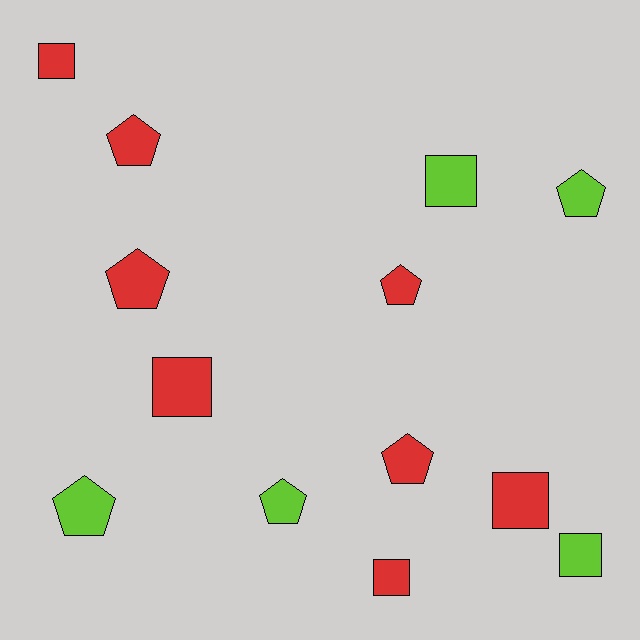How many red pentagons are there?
There are 4 red pentagons.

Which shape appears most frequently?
Pentagon, with 7 objects.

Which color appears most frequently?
Red, with 8 objects.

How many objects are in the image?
There are 13 objects.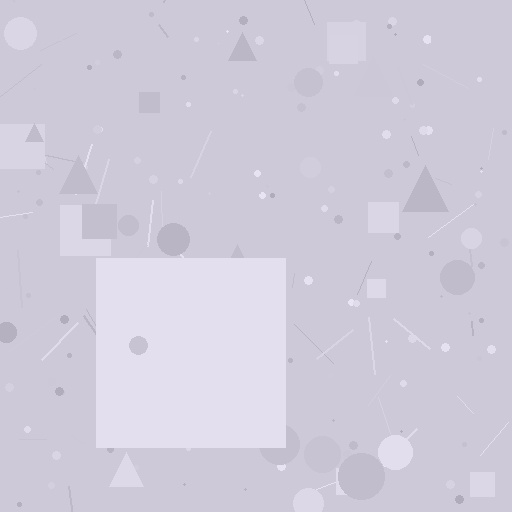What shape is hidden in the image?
A square is hidden in the image.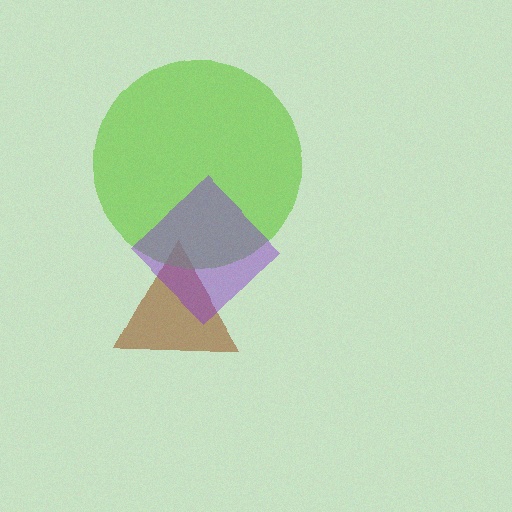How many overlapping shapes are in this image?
There are 3 overlapping shapes in the image.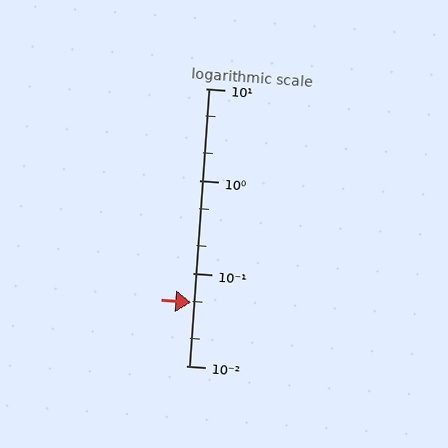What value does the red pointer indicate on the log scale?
The pointer indicates approximately 0.048.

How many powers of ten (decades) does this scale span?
The scale spans 3 decades, from 0.01 to 10.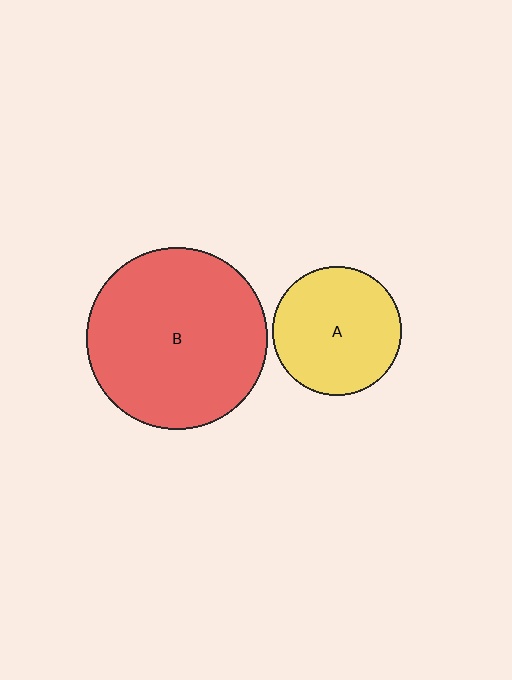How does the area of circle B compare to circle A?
Approximately 2.0 times.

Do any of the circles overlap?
No, none of the circles overlap.